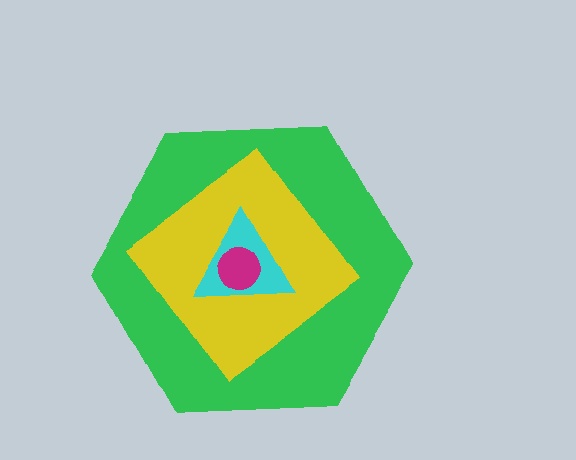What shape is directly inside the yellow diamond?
The cyan triangle.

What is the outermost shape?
The green hexagon.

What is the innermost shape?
The magenta circle.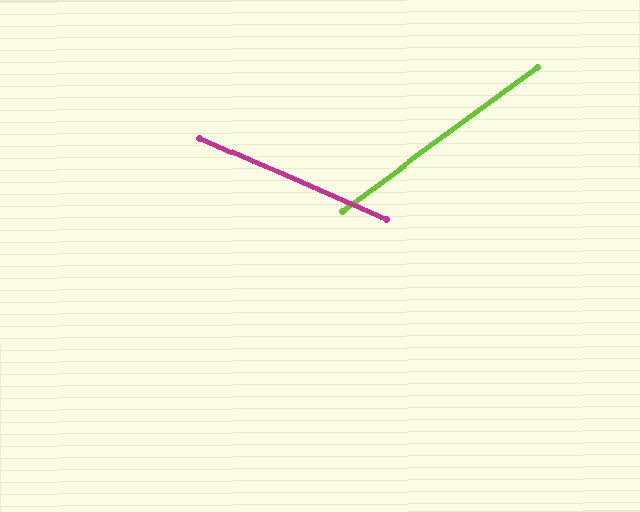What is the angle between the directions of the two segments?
Approximately 60 degrees.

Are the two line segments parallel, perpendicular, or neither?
Neither parallel nor perpendicular — they differ by about 60°.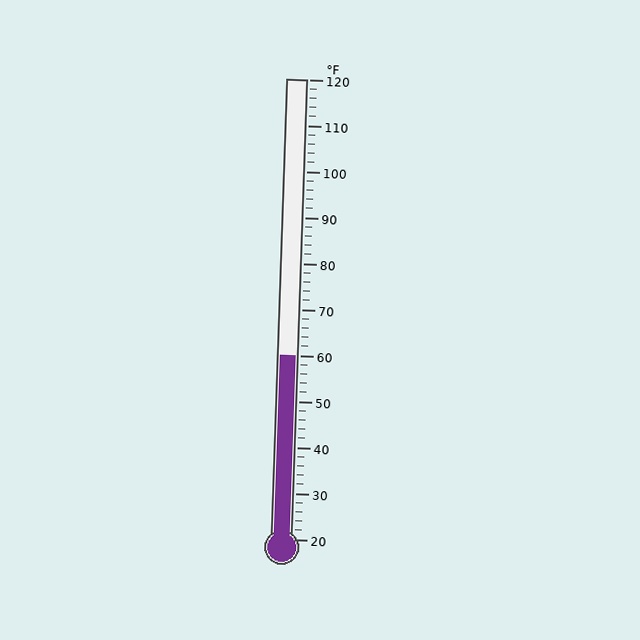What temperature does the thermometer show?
The thermometer shows approximately 60°F.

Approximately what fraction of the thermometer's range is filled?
The thermometer is filled to approximately 40% of its range.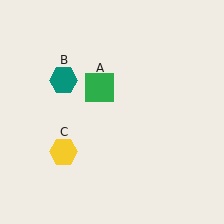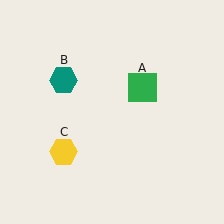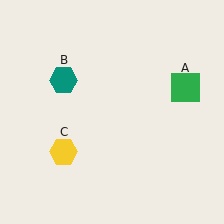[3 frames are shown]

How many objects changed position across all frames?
1 object changed position: green square (object A).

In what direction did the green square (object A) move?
The green square (object A) moved right.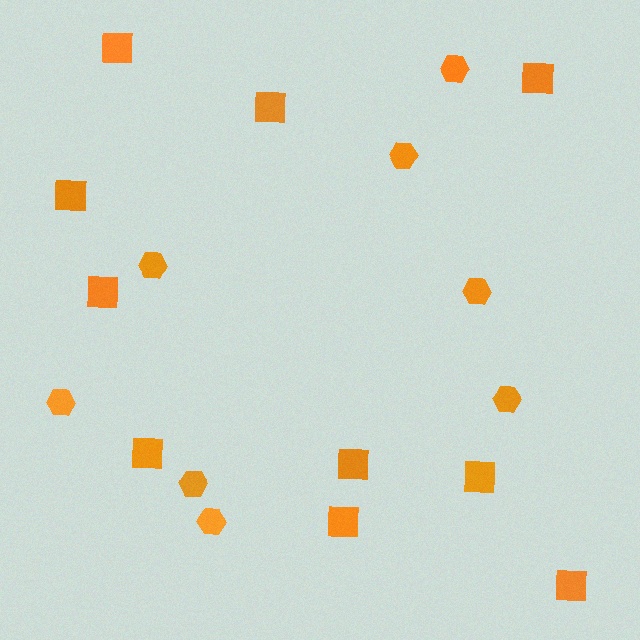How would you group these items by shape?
There are 2 groups: one group of hexagons (8) and one group of squares (10).